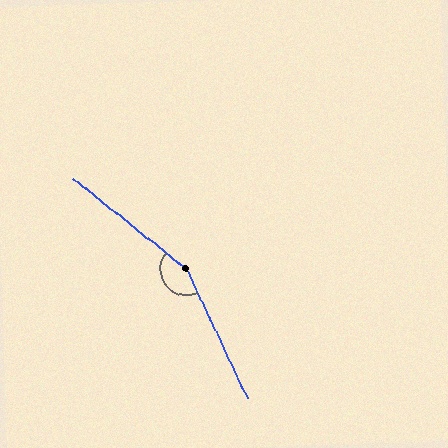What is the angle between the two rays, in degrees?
Approximately 154 degrees.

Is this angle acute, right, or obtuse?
It is obtuse.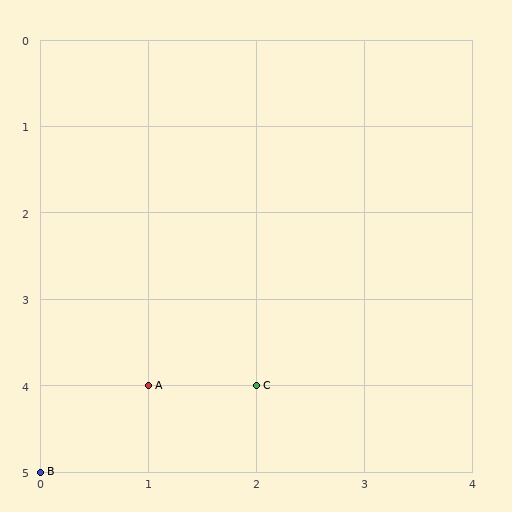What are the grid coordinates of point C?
Point C is at grid coordinates (2, 4).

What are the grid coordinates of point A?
Point A is at grid coordinates (1, 4).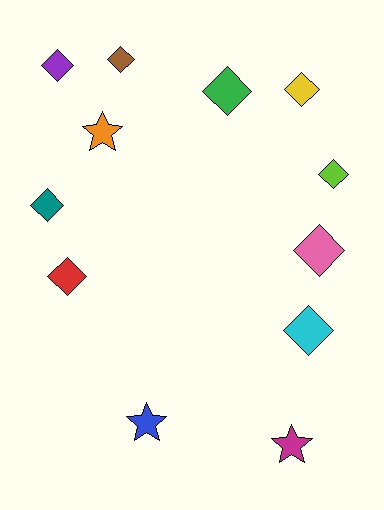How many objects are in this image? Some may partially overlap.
There are 12 objects.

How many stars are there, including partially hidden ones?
There are 3 stars.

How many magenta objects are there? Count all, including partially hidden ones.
There is 1 magenta object.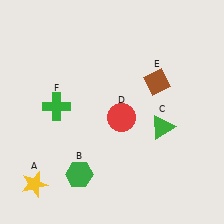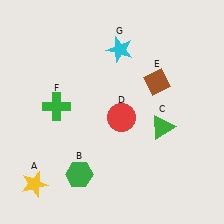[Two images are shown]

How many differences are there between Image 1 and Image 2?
There is 1 difference between the two images.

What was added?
A cyan star (G) was added in Image 2.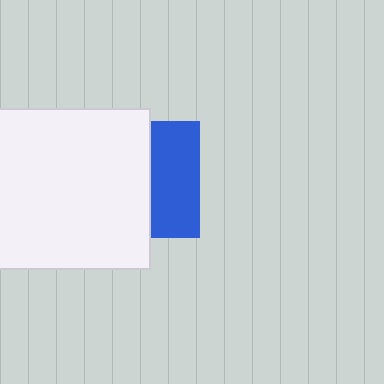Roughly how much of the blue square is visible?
A small part of it is visible (roughly 41%).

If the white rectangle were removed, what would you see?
You would see the complete blue square.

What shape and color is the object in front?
The object in front is a white rectangle.